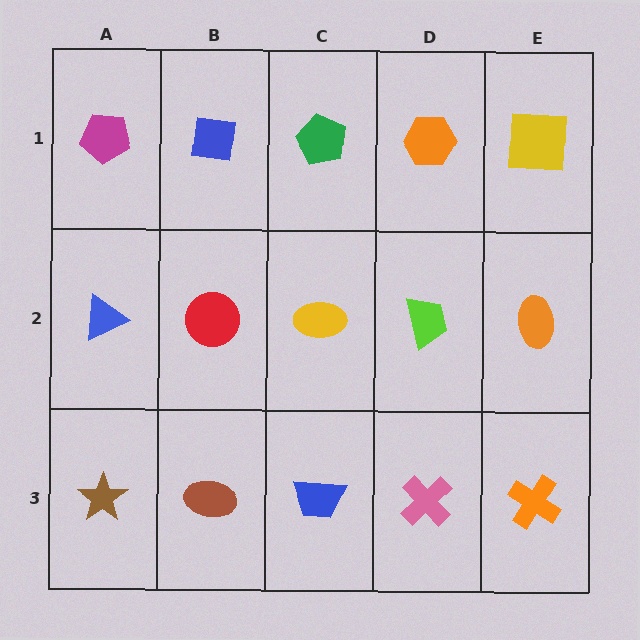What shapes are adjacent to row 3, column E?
An orange ellipse (row 2, column E), a pink cross (row 3, column D).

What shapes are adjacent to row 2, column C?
A green pentagon (row 1, column C), a blue trapezoid (row 3, column C), a red circle (row 2, column B), a lime trapezoid (row 2, column D).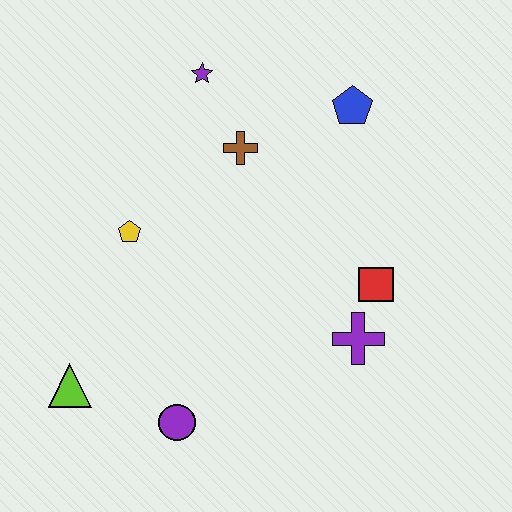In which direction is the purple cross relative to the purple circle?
The purple cross is to the right of the purple circle.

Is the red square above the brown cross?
No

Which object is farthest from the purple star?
The purple circle is farthest from the purple star.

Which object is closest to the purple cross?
The red square is closest to the purple cross.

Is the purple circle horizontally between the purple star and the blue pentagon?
No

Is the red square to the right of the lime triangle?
Yes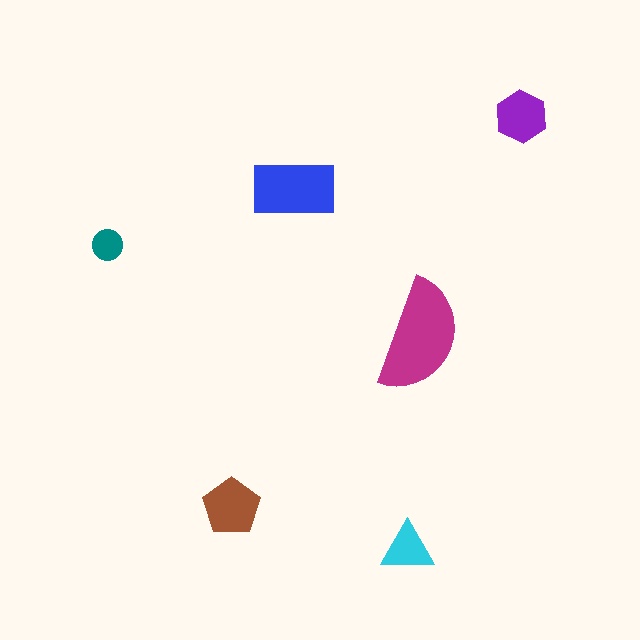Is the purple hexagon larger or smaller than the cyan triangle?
Larger.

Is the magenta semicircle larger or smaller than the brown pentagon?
Larger.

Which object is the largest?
The magenta semicircle.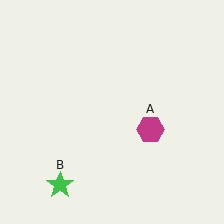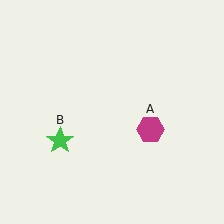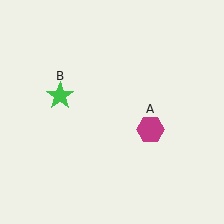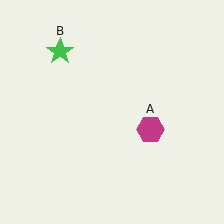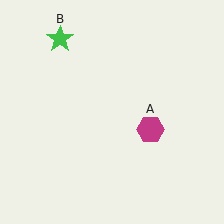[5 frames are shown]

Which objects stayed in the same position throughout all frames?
Magenta hexagon (object A) remained stationary.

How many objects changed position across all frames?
1 object changed position: green star (object B).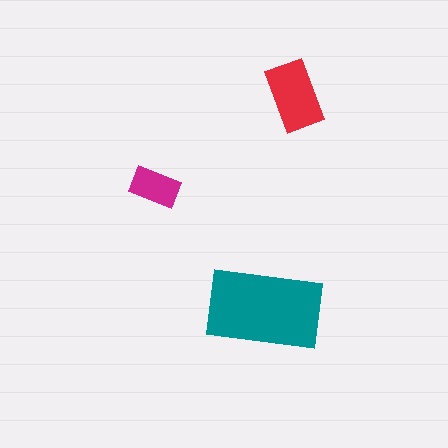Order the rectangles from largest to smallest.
the teal one, the red one, the magenta one.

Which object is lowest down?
The teal rectangle is bottommost.